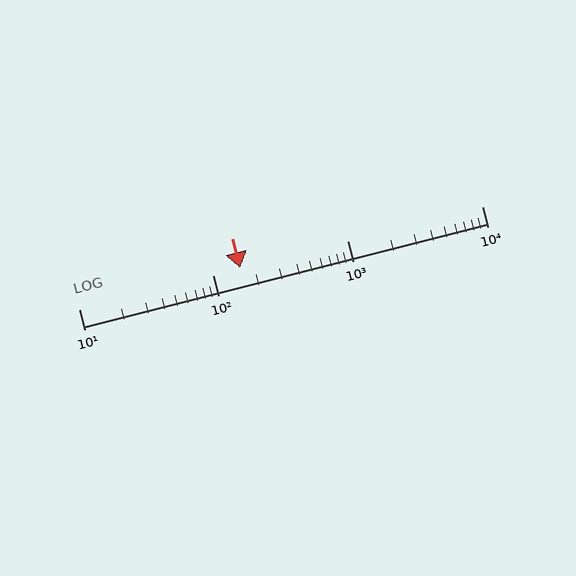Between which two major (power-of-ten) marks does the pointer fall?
The pointer is between 100 and 1000.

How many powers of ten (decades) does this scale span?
The scale spans 3 decades, from 10 to 10000.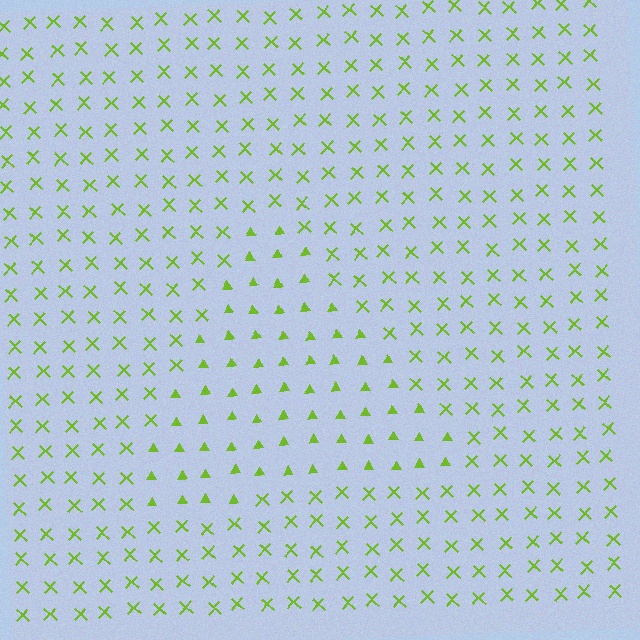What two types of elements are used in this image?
The image uses triangles inside the triangle region and X marks outside it.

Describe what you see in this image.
The image is filled with small lime elements arranged in a uniform grid. A triangle-shaped region contains triangles, while the surrounding area contains X marks. The boundary is defined purely by the change in element shape.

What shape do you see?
I see a triangle.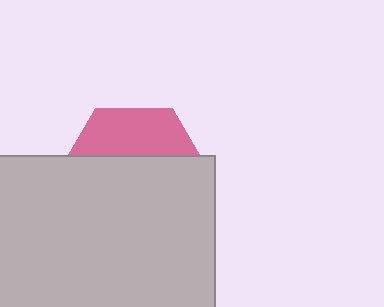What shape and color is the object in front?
The object in front is a light gray square.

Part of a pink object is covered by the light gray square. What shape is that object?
It is a hexagon.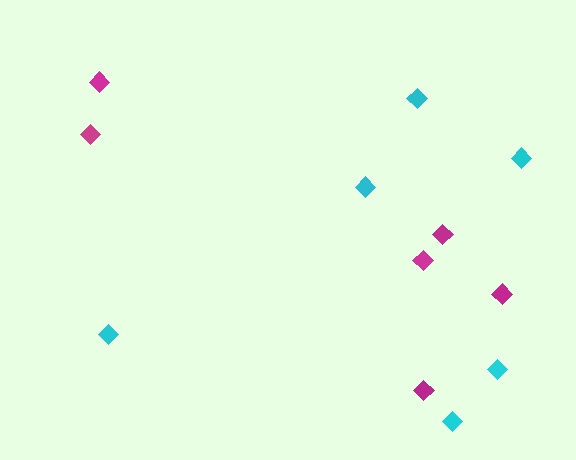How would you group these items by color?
There are 2 groups: one group of magenta diamonds (6) and one group of cyan diamonds (6).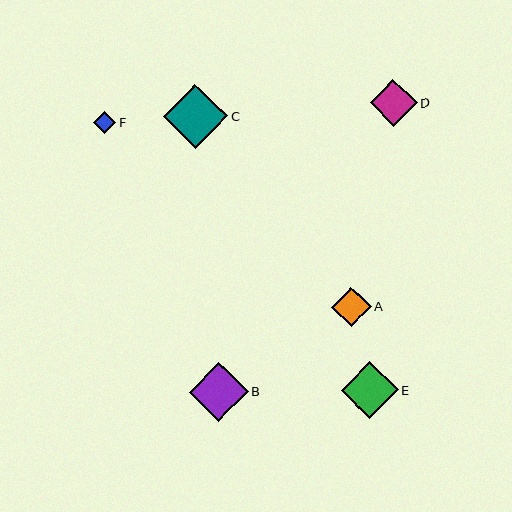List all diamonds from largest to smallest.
From largest to smallest: C, B, E, D, A, F.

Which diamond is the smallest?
Diamond F is the smallest with a size of approximately 22 pixels.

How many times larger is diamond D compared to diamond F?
Diamond D is approximately 2.1 times the size of diamond F.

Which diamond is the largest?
Diamond C is the largest with a size of approximately 65 pixels.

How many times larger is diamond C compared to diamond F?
Diamond C is approximately 2.9 times the size of diamond F.